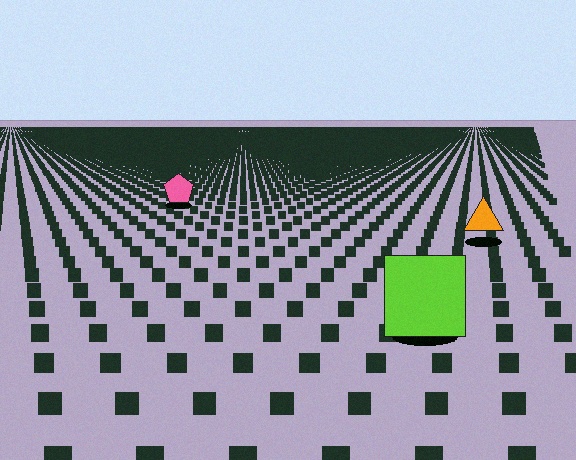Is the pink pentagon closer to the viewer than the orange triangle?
No. The orange triangle is closer — you can tell from the texture gradient: the ground texture is coarser near it.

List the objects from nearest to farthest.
From nearest to farthest: the lime square, the orange triangle, the pink pentagon.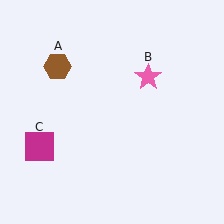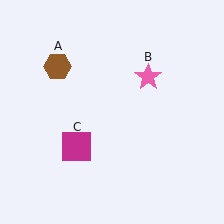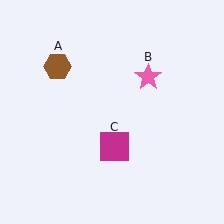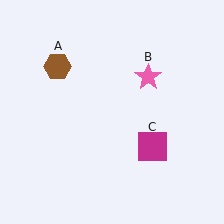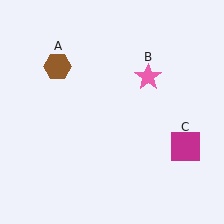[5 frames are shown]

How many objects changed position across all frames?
1 object changed position: magenta square (object C).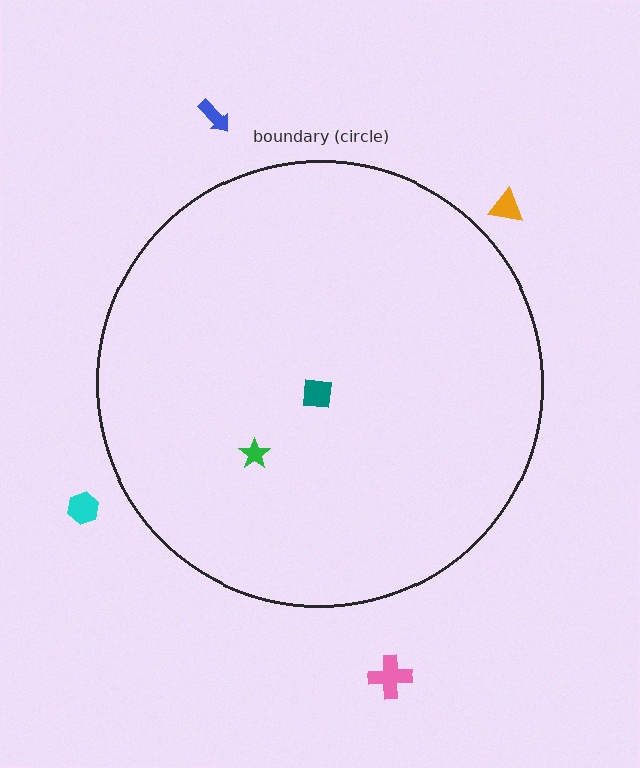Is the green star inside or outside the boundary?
Inside.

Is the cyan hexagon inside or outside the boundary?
Outside.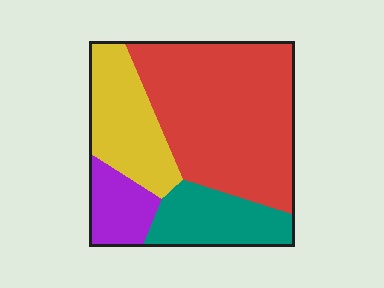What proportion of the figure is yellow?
Yellow covers 21% of the figure.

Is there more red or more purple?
Red.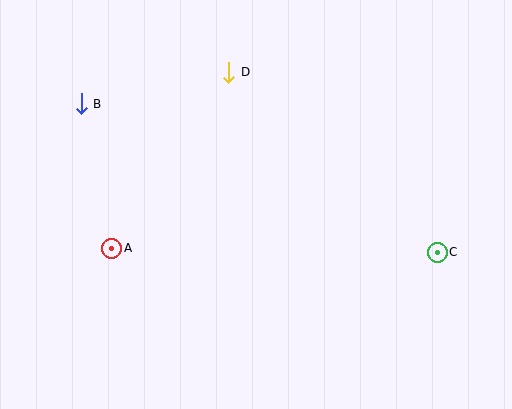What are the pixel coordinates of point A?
Point A is at (112, 248).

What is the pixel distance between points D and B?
The distance between D and B is 151 pixels.